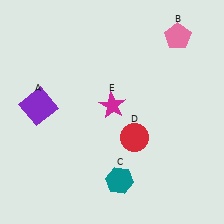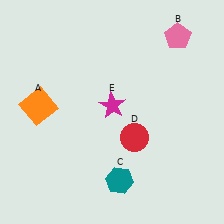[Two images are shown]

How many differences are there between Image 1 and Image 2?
There is 1 difference between the two images.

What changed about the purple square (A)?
In Image 1, A is purple. In Image 2, it changed to orange.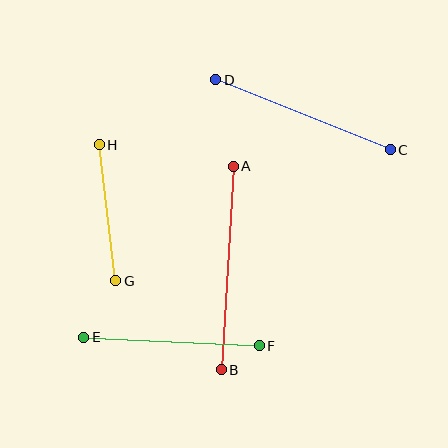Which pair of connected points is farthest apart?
Points A and B are farthest apart.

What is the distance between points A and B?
The distance is approximately 204 pixels.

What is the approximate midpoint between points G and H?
The midpoint is at approximately (108, 213) pixels.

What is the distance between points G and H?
The distance is approximately 137 pixels.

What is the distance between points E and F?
The distance is approximately 176 pixels.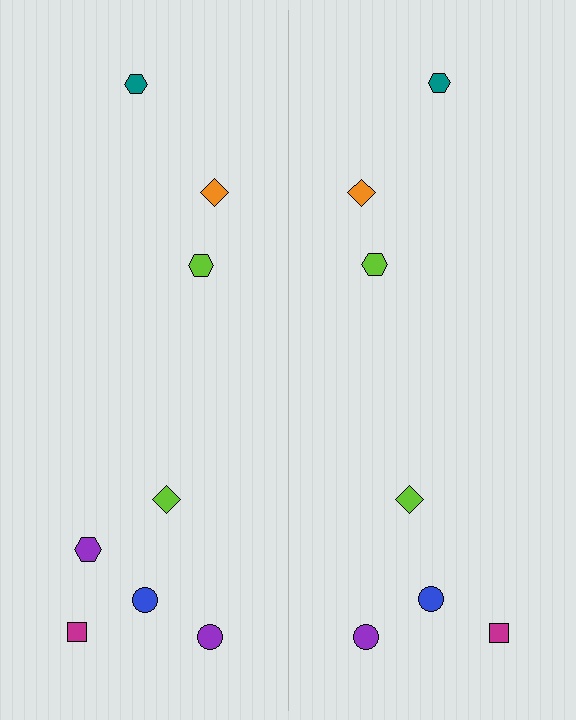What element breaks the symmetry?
A purple hexagon is missing from the right side.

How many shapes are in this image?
There are 15 shapes in this image.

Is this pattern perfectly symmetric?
No, the pattern is not perfectly symmetric. A purple hexagon is missing from the right side.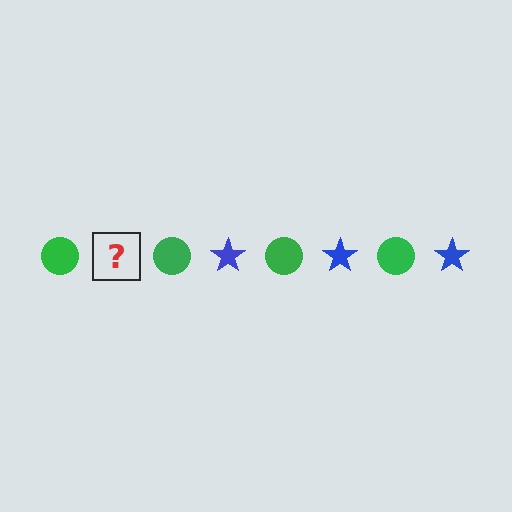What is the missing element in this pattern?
The missing element is a blue star.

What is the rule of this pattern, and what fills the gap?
The rule is that the pattern alternates between green circle and blue star. The gap should be filled with a blue star.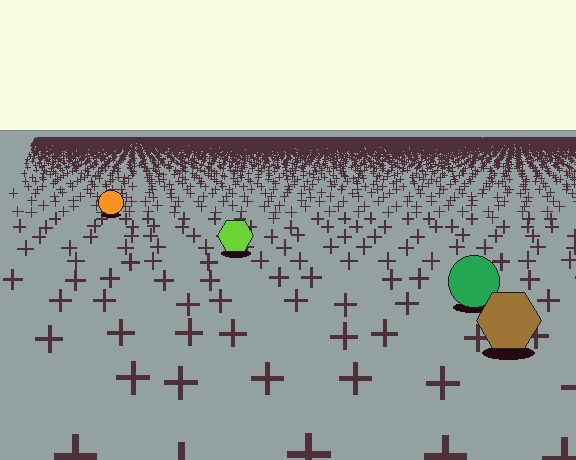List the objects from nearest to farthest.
From nearest to farthest: the brown hexagon, the green circle, the lime hexagon, the orange circle.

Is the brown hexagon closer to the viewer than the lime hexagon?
Yes. The brown hexagon is closer — you can tell from the texture gradient: the ground texture is coarser near it.